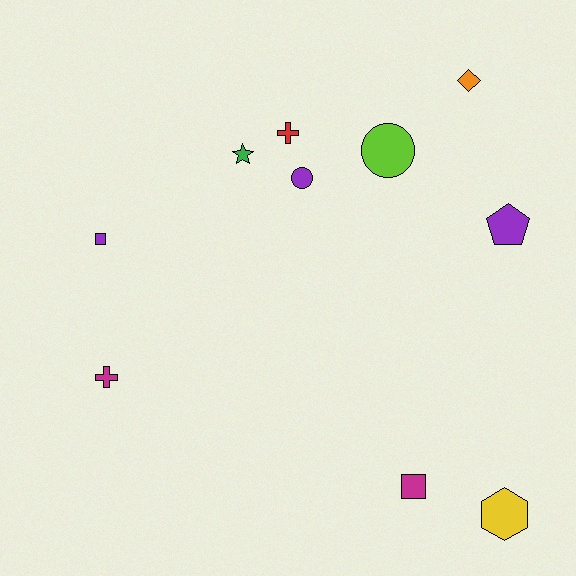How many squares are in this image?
There are 2 squares.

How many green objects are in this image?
There is 1 green object.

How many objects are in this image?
There are 10 objects.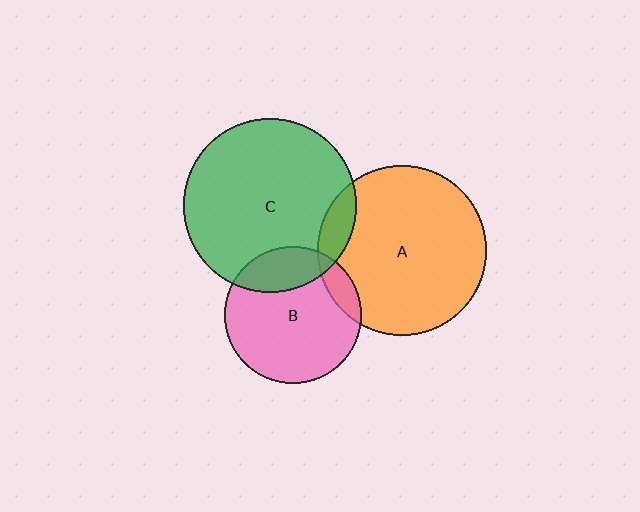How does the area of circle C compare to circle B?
Approximately 1.6 times.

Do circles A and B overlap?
Yes.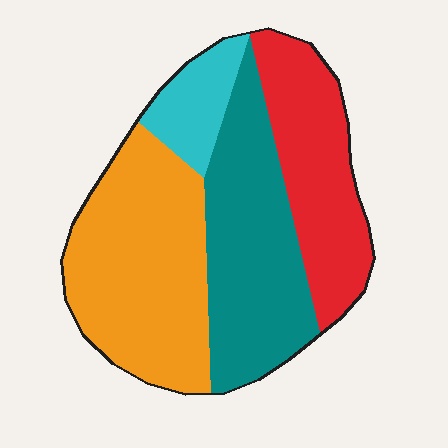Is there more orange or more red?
Orange.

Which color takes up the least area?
Cyan, at roughly 10%.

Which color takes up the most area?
Orange, at roughly 35%.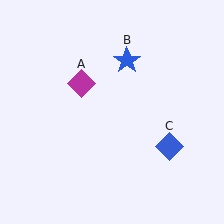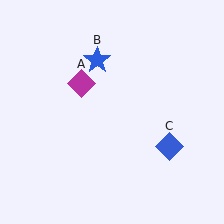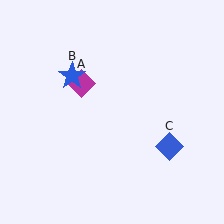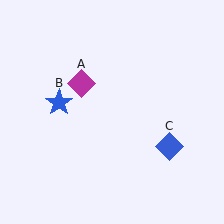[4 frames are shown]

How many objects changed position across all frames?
1 object changed position: blue star (object B).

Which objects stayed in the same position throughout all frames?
Magenta diamond (object A) and blue diamond (object C) remained stationary.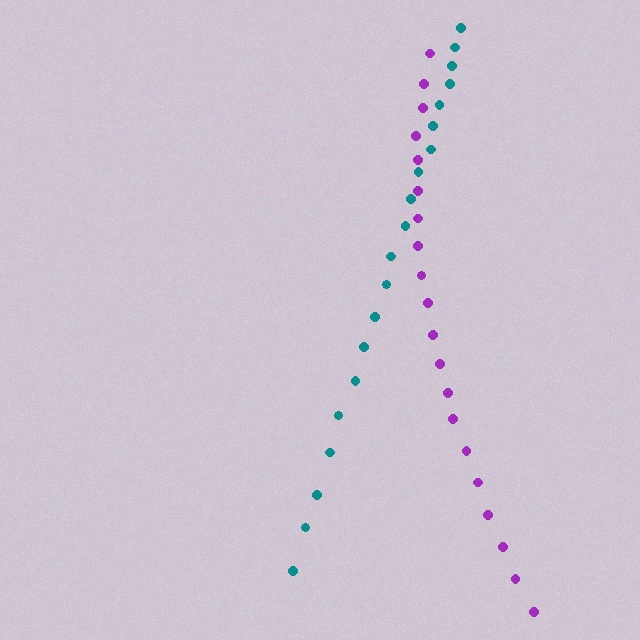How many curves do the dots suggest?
There are 2 distinct paths.